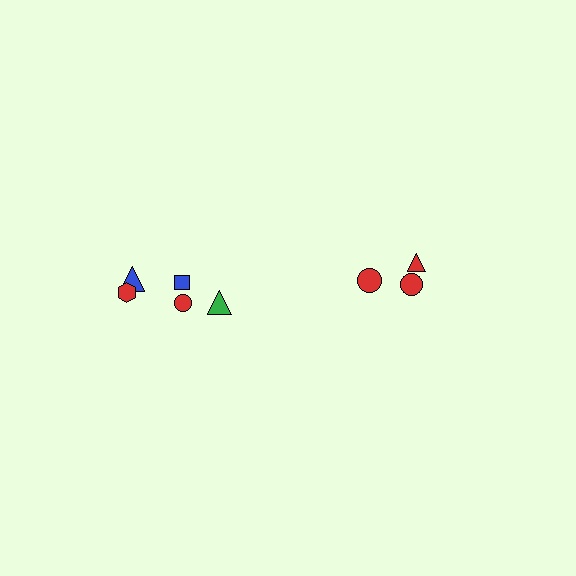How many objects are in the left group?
There are 5 objects.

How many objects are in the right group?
There are 3 objects.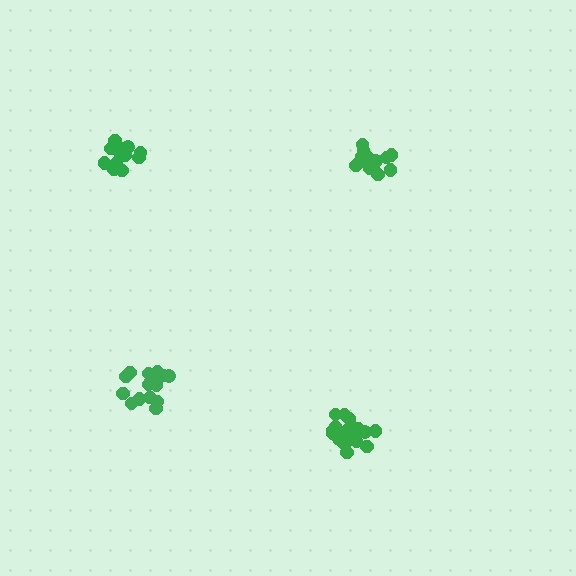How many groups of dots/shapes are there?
There are 4 groups.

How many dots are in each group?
Group 1: 14 dots, Group 2: 13 dots, Group 3: 18 dots, Group 4: 18 dots (63 total).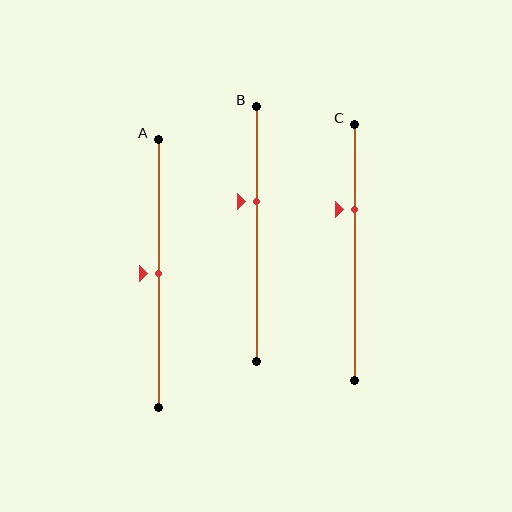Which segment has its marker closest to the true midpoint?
Segment A has its marker closest to the true midpoint.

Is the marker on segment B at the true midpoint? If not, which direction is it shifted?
No, the marker on segment B is shifted upward by about 13% of the segment length.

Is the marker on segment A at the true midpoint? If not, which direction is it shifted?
Yes, the marker on segment A is at the true midpoint.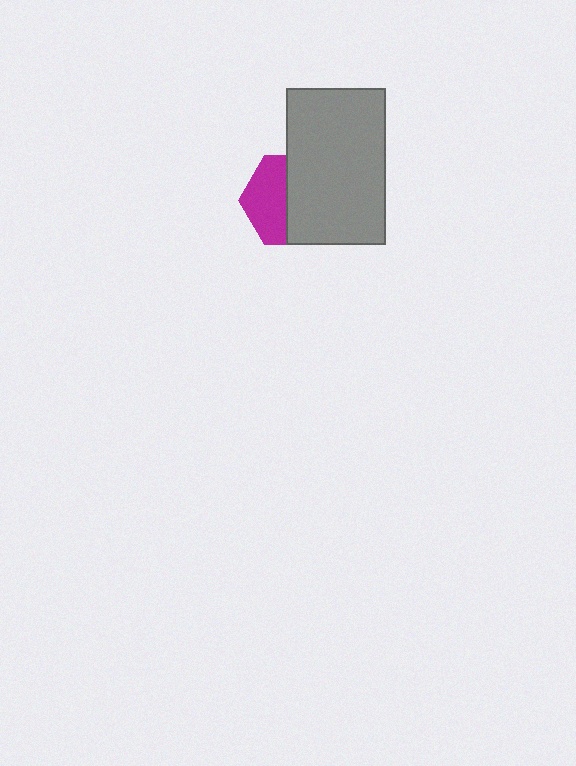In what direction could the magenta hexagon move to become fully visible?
The magenta hexagon could move left. That would shift it out from behind the gray rectangle entirely.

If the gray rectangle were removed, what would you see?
You would see the complete magenta hexagon.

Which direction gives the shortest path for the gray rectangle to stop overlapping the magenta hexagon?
Moving right gives the shortest separation.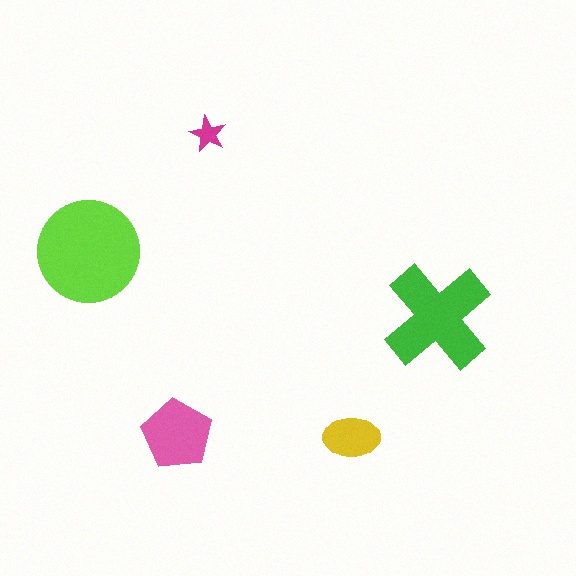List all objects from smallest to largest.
The magenta star, the yellow ellipse, the pink pentagon, the green cross, the lime circle.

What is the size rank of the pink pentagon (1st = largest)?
3rd.